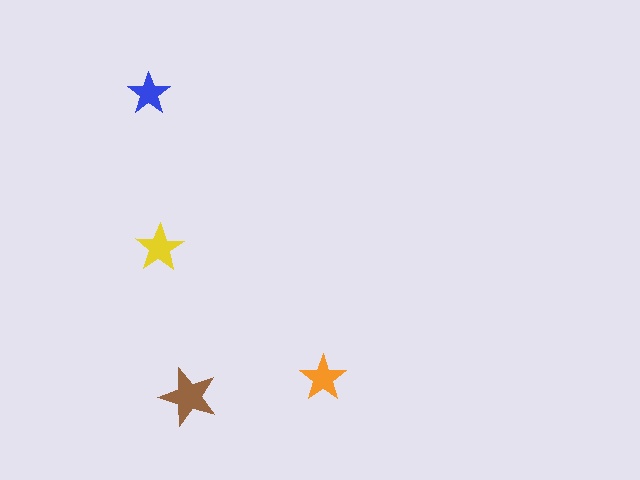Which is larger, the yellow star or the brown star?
The brown one.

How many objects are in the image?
There are 4 objects in the image.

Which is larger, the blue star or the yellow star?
The yellow one.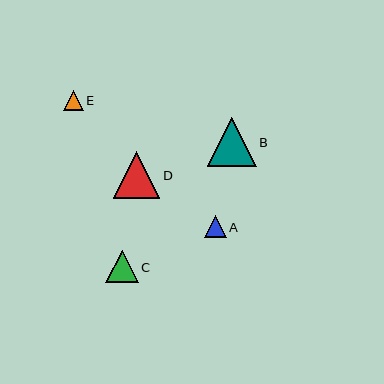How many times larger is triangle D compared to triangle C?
Triangle D is approximately 1.4 times the size of triangle C.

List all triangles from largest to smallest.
From largest to smallest: B, D, C, A, E.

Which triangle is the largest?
Triangle B is the largest with a size of approximately 49 pixels.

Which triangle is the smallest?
Triangle E is the smallest with a size of approximately 20 pixels.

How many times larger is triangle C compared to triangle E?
Triangle C is approximately 1.6 times the size of triangle E.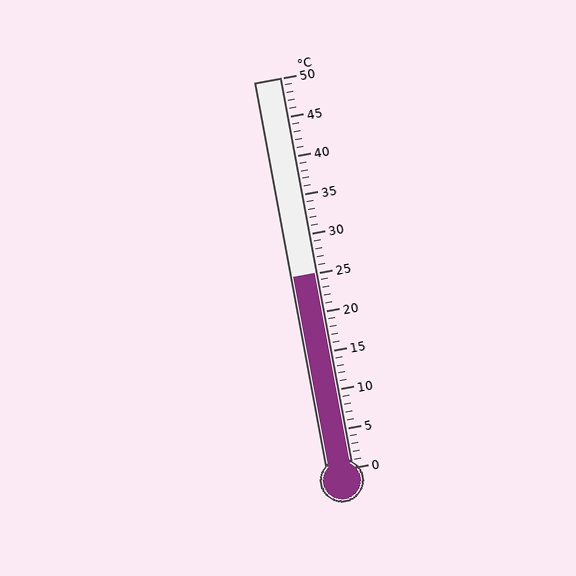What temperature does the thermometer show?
The thermometer shows approximately 25°C.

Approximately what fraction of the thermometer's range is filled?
The thermometer is filled to approximately 50% of its range.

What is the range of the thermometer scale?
The thermometer scale ranges from 0°C to 50°C.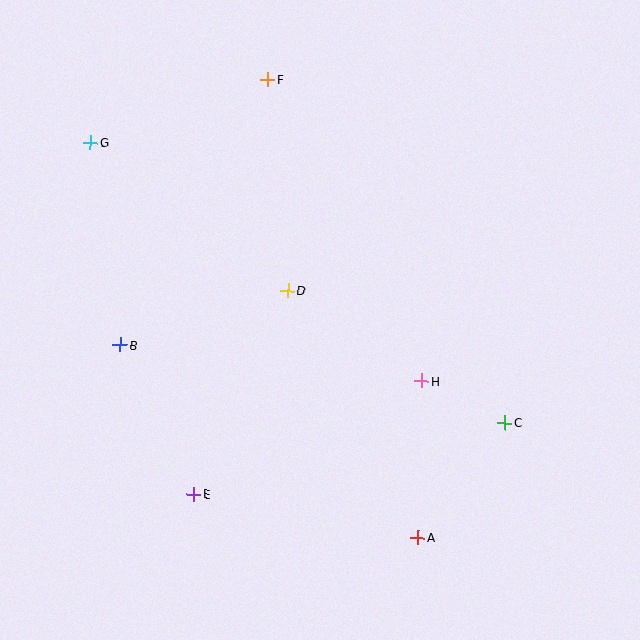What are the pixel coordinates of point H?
Point H is at (422, 381).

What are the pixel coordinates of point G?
Point G is at (91, 143).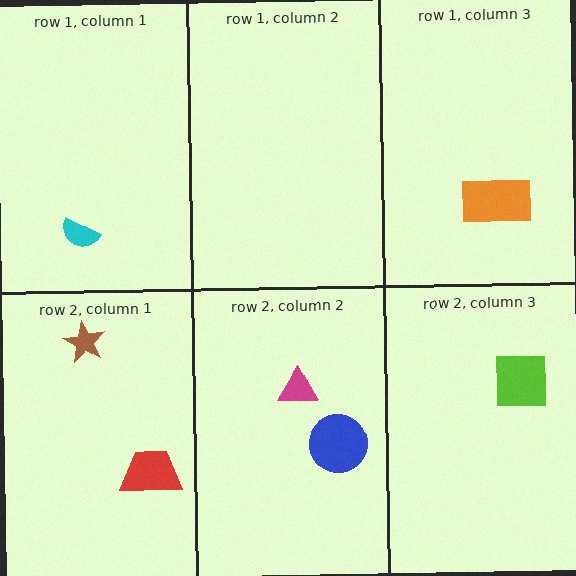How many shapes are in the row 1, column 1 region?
1.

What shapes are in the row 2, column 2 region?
The blue circle, the magenta triangle.